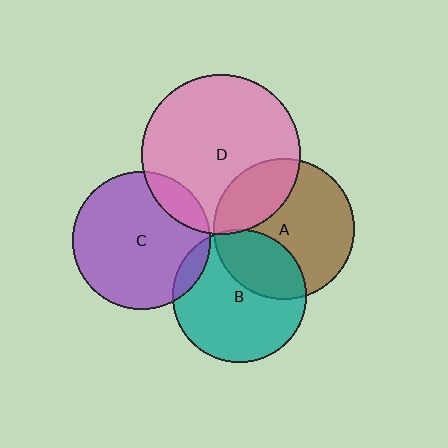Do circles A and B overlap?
Yes.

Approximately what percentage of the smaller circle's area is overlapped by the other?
Approximately 30%.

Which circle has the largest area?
Circle D (pink).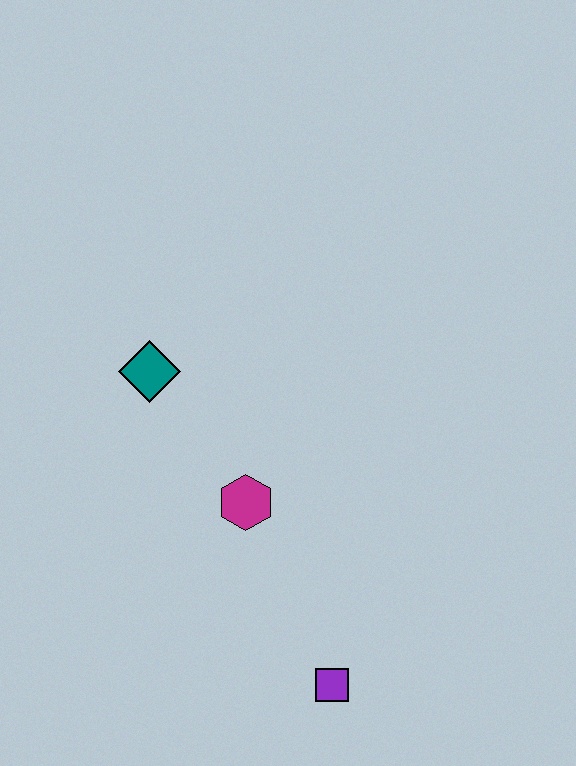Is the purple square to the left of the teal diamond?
No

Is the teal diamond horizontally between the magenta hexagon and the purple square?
No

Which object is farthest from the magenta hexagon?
The purple square is farthest from the magenta hexagon.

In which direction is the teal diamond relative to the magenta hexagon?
The teal diamond is above the magenta hexagon.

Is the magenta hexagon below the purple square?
No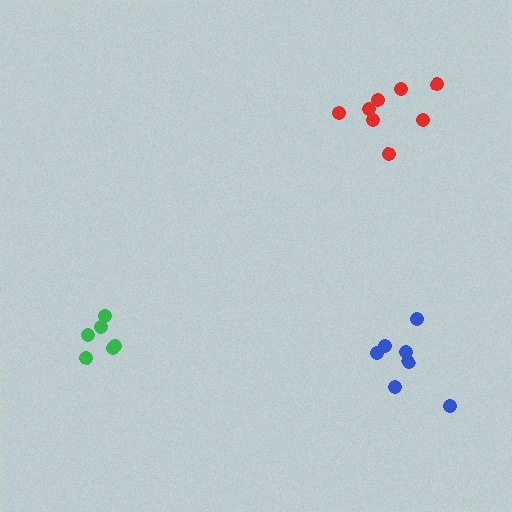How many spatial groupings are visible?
There are 3 spatial groupings.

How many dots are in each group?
Group 1: 8 dots, Group 2: 6 dots, Group 3: 7 dots (21 total).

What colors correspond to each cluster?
The clusters are colored: red, green, blue.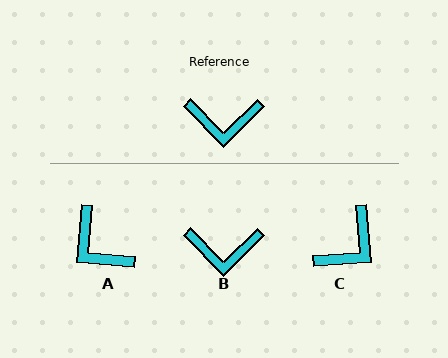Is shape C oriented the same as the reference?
No, it is off by about 50 degrees.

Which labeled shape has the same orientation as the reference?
B.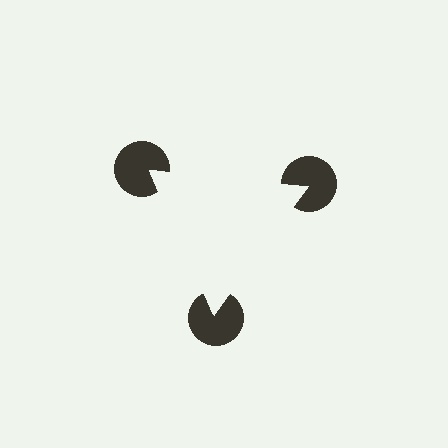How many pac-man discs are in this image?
There are 3 — one at each vertex of the illusory triangle.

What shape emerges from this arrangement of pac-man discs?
An illusory triangle — its edges are inferred from the aligned wedge cuts in the pac-man discs, not physically drawn.